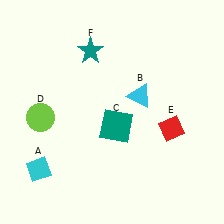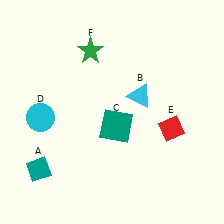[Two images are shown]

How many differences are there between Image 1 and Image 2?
There are 3 differences between the two images.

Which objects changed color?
A changed from cyan to teal. D changed from lime to cyan. F changed from teal to green.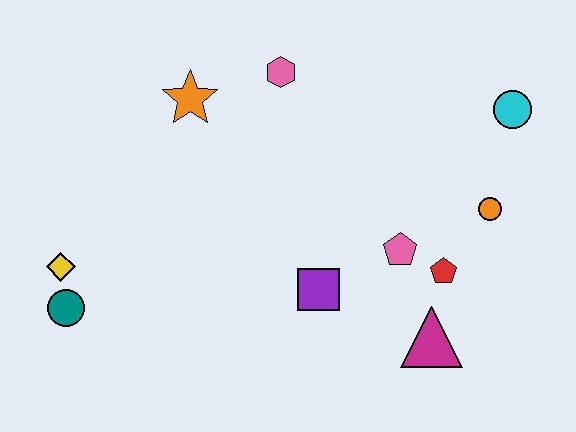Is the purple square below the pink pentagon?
Yes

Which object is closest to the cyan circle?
The orange circle is closest to the cyan circle.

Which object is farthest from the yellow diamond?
The cyan circle is farthest from the yellow diamond.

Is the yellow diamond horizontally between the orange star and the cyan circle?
No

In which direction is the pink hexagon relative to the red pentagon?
The pink hexagon is above the red pentagon.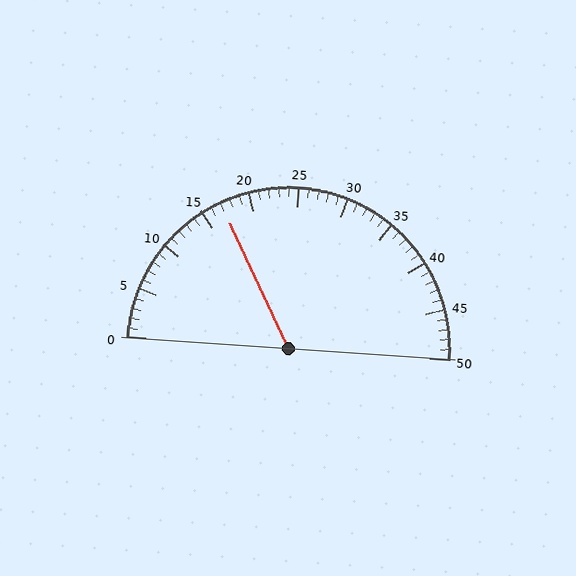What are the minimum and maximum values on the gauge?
The gauge ranges from 0 to 50.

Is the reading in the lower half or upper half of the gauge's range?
The reading is in the lower half of the range (0 to 50).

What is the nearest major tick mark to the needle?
The nearest major tick mark is 15.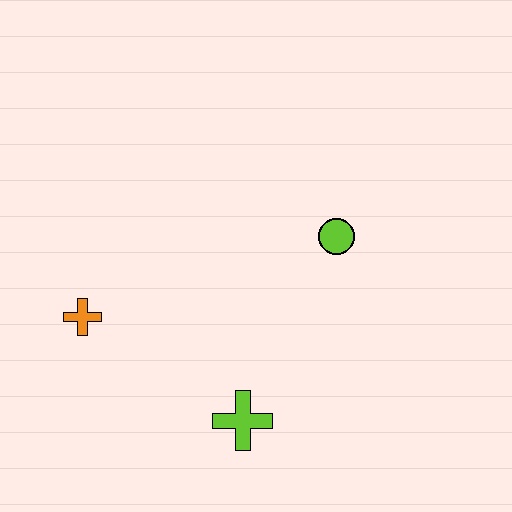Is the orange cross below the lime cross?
No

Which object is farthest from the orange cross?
The lime circle is farthest from the orange cross.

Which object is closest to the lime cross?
The orange cross is closest to the lime cross.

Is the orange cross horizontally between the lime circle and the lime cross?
No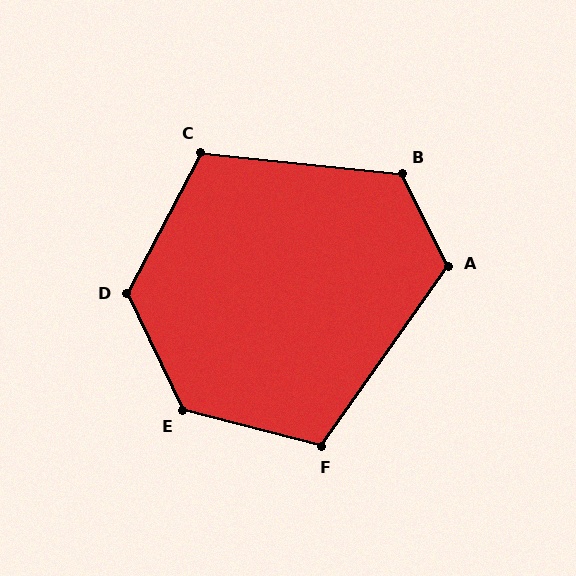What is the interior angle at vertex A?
Approximately 118 degrees (obtuse).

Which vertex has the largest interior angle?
E, at approximately 130 degrees.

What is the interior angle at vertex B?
Approximately 122 degrees (obtuse).